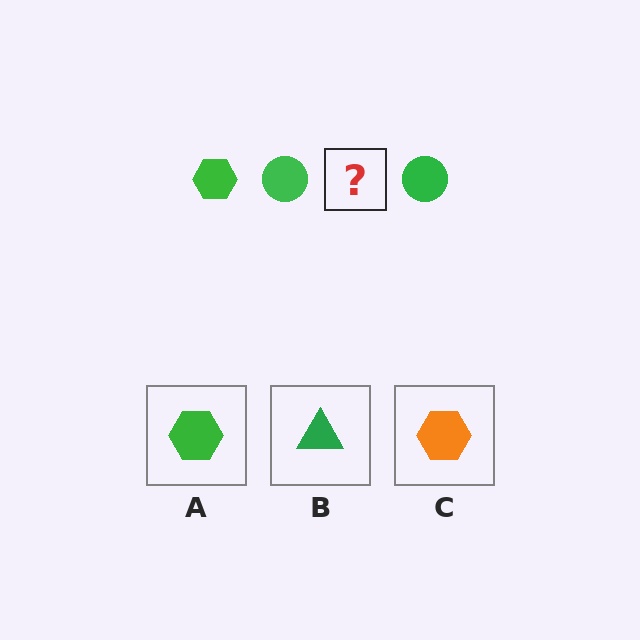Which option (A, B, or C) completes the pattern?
A.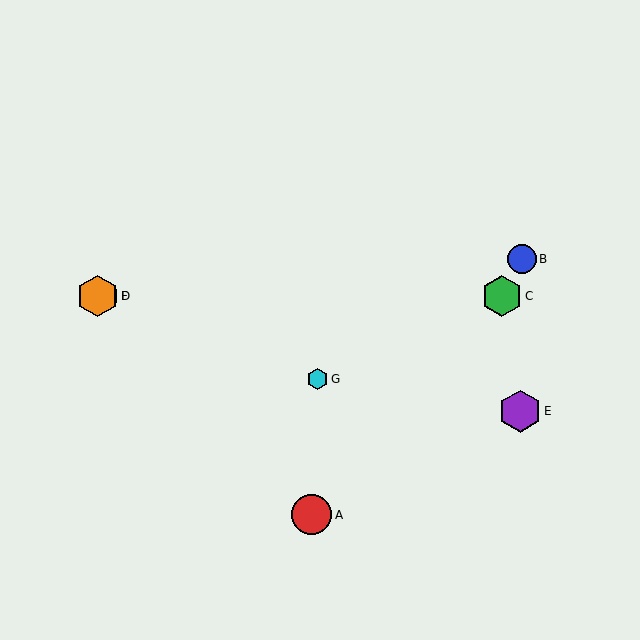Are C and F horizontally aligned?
Yes, both are at y≈296.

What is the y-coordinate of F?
Object F is at y≈296.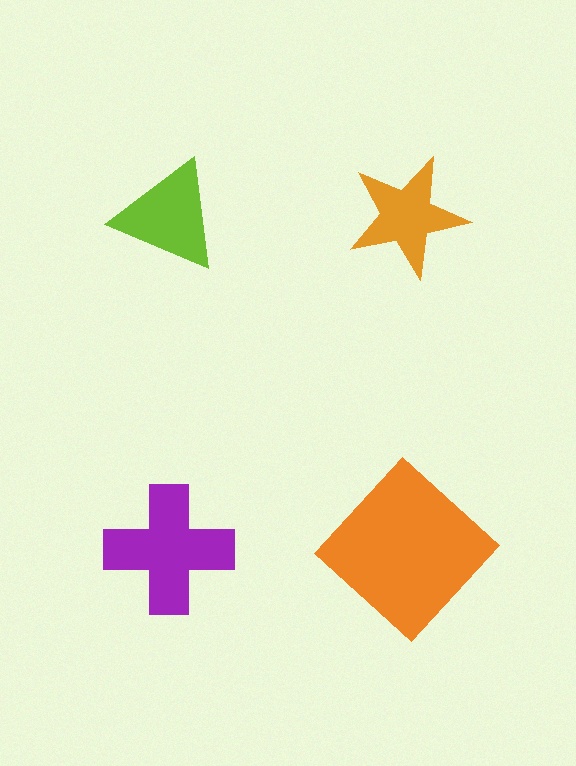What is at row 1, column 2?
An orange star.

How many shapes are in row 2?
2 shapes.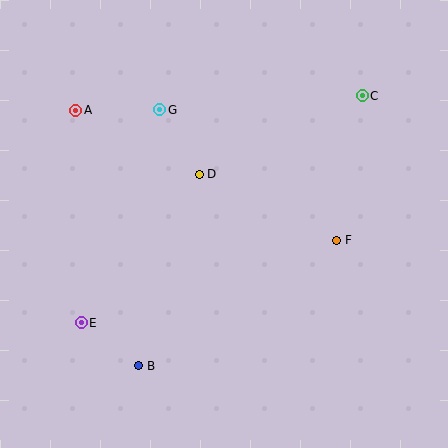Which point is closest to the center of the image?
Point D at (199, 174) is closest to the center.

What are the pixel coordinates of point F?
Point F is at (337, 240).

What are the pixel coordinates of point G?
Point G is at (160, 110).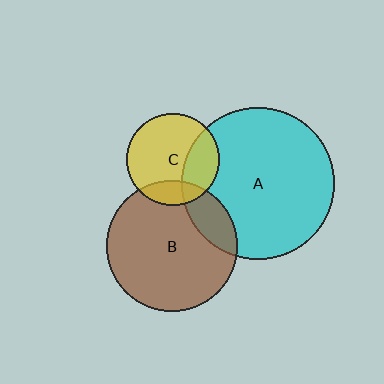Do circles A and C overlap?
Yes.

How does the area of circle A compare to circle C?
Approximately 2.7 times.